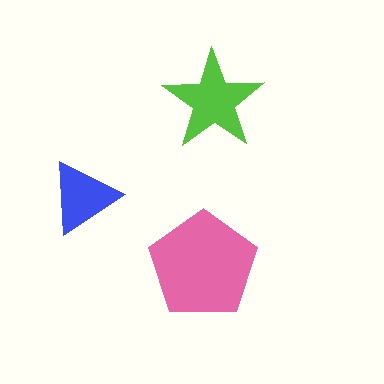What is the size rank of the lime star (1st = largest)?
2nd.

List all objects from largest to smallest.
The pink pentagon, the lime star, the blue triangle.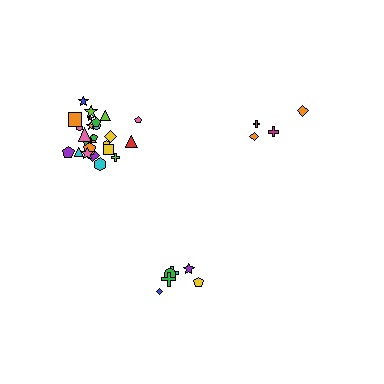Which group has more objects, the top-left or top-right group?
The top-left group.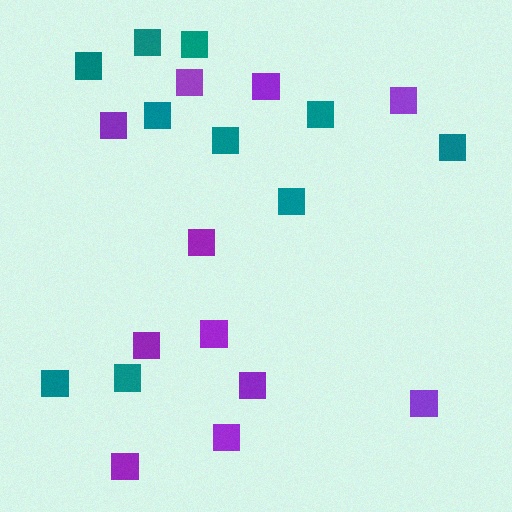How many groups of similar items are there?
There are 2 groups: one group of purple squares (11) and one group of teal squares (10).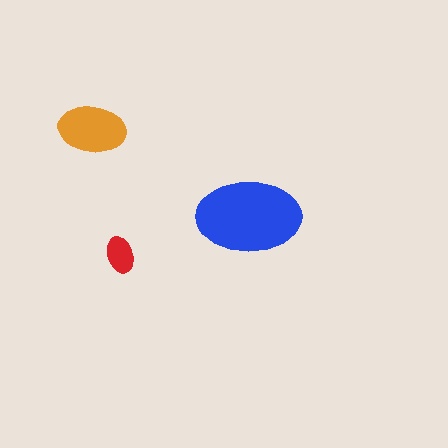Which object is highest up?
The orange ellipse is topmost.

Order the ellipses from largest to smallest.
the blue one, the orange one, the red one.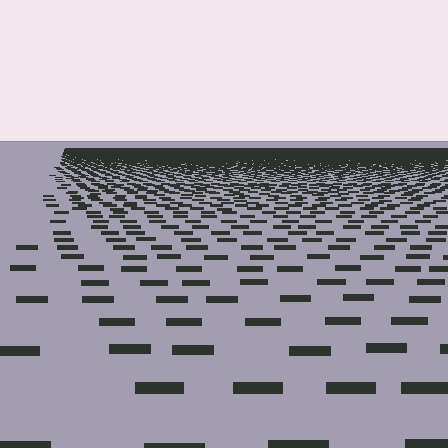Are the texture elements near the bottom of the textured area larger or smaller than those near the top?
Larger. Near the bottom, elements are closer to the viewer and appear at a bigger on-screen size.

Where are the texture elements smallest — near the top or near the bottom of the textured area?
Near the top.